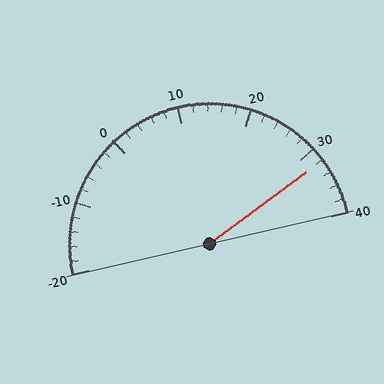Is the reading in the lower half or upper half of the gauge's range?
The reading is in the upper half of the range (-20 to 40).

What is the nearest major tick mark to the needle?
The nearest major tick mark is 30.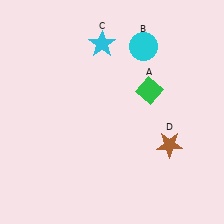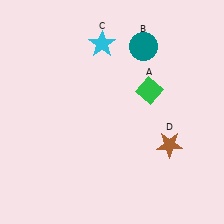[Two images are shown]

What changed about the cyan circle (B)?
In Image 1, B is cyan. In Image 2, it changed to teal.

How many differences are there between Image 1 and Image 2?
There is 1 difference between the two images.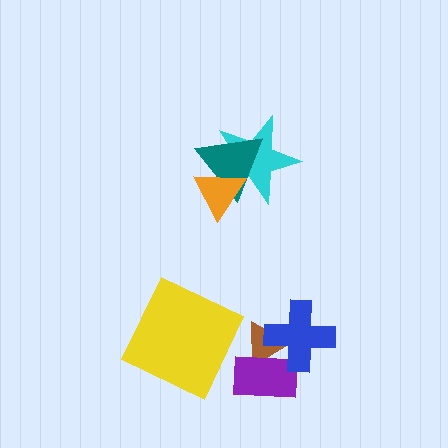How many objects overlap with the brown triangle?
2 objects overlap with the brown triangle.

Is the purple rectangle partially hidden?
Yes, it is partially covered by another shape.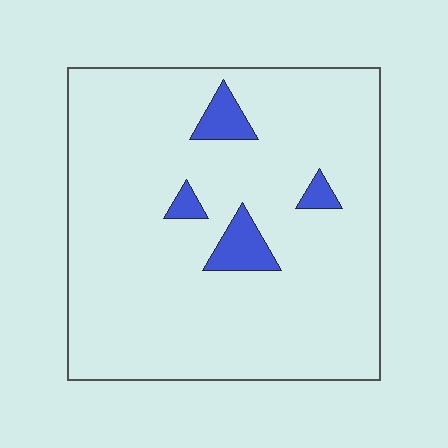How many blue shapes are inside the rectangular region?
4.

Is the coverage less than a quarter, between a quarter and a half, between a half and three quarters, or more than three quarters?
Less than a quarter.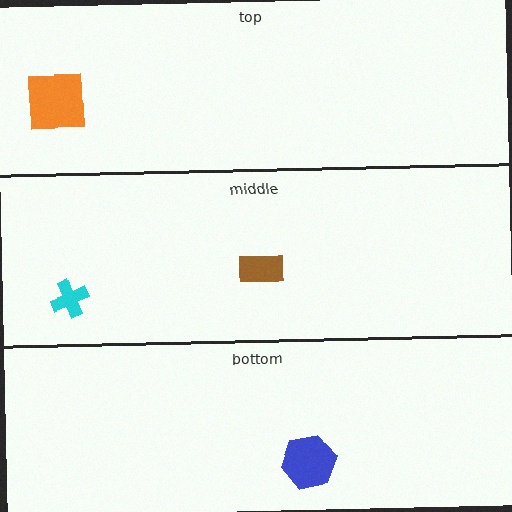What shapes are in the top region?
The orange square.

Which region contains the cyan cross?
The middle region.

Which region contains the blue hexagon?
The bottom region.